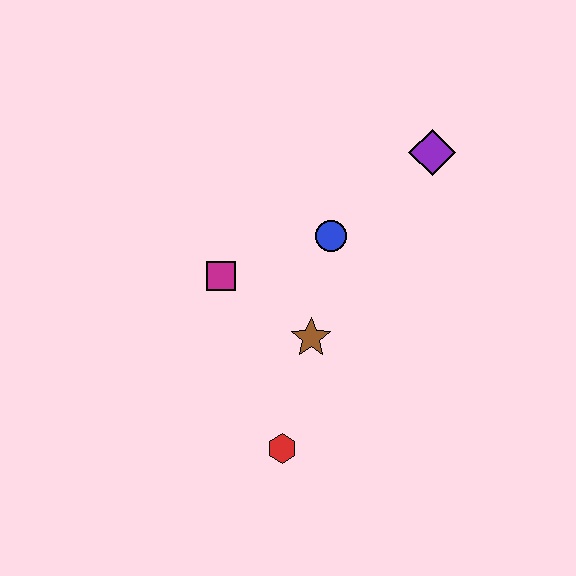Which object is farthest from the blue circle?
The red hexagon is farthest from the blue circle.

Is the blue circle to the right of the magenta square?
Yes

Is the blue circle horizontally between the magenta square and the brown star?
No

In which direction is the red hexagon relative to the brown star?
The red hexagon is below the brown star.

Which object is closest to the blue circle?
The brown star is closest to the blue circle.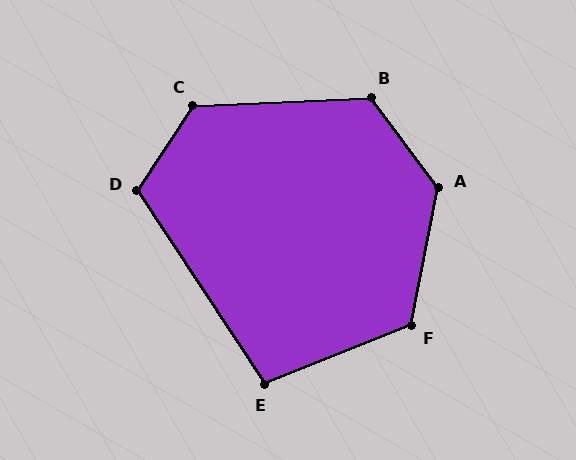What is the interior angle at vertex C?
Approximately 126 degrees (obtuse).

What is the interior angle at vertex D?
Approximately 113 degrees (obtuse).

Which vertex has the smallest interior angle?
E, at approximately 102 degrees.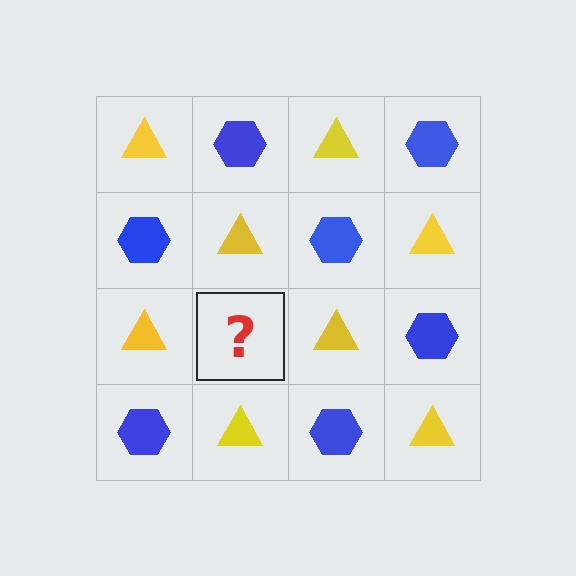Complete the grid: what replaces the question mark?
The question mark should be replaced with a blue hexagon.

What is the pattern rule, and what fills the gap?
The rule is that it alternates yellow triangle and blue hexagon in a checkerboard pattern. The gap should be filled with a blue hexagon.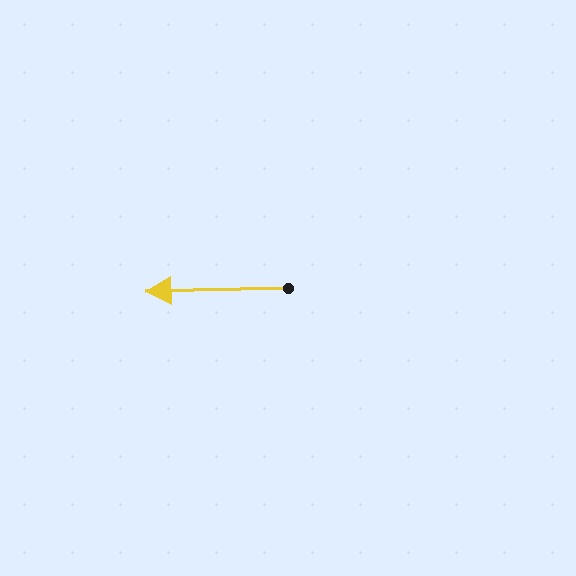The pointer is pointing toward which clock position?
Roughly 9 o'clock.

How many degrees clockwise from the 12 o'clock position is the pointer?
Approximately 269 degrees.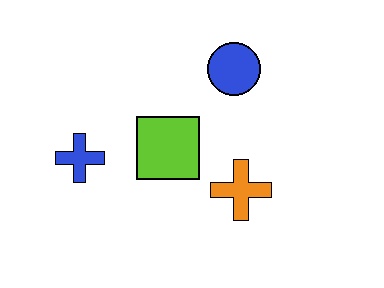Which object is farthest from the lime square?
The blue circle is farthest from the lime square.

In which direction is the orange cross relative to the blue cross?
The orange cross is to the right of the blue cross.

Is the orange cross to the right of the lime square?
Yes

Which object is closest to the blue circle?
The lime square is closest to the blue circle.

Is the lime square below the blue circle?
Yes